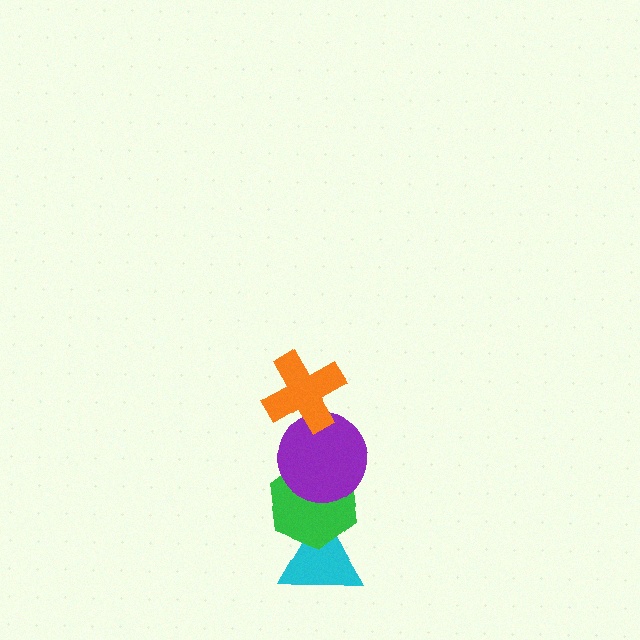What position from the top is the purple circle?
The purple circle is 2nd from the top.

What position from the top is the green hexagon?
The green hexagon is 3rd from the top.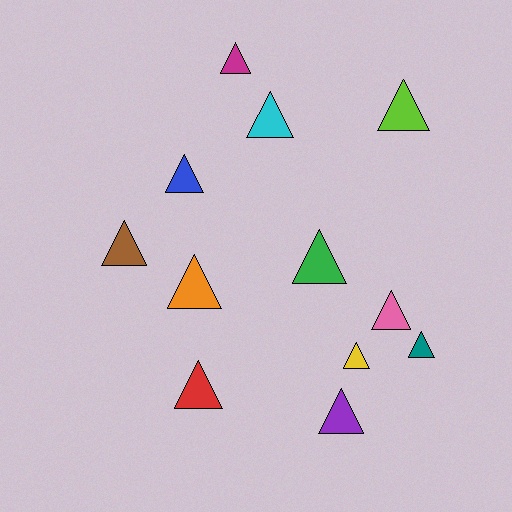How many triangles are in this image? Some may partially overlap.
There are 12 triangles.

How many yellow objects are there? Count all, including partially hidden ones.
There is 1 yellow object.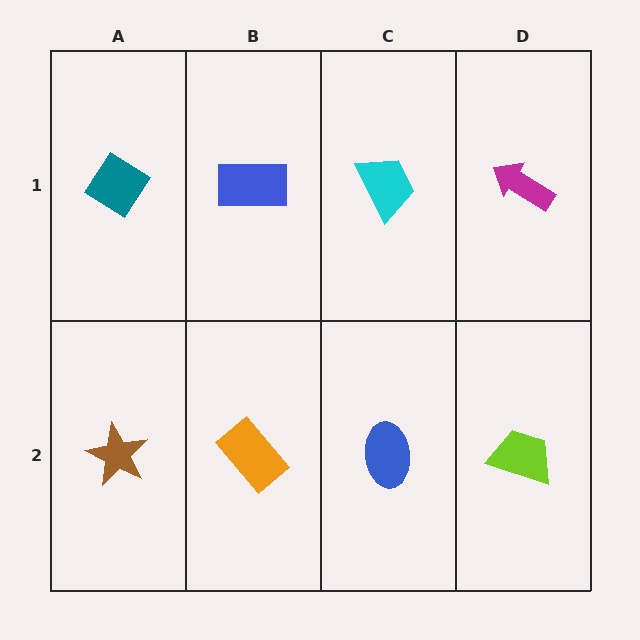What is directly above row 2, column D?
A magenta arrow.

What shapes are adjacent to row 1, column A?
A brown star (row 2, column A), a blue rectangle (row 1, column B).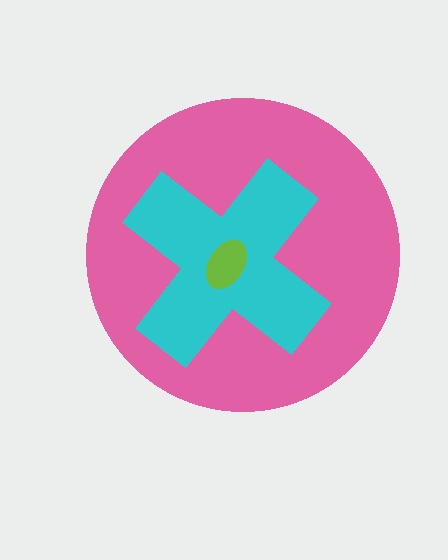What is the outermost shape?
The pink circle.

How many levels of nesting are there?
3.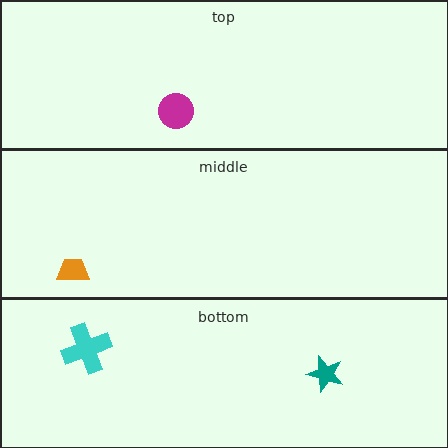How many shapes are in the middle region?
1.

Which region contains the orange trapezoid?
The middle region.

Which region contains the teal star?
The bottom region.